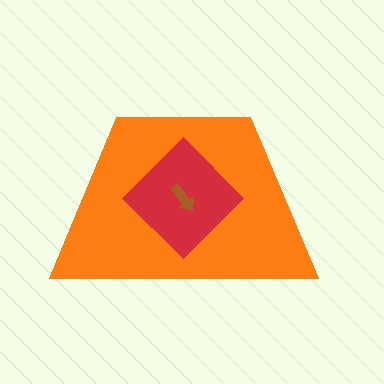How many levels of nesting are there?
3.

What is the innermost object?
The brown arrow.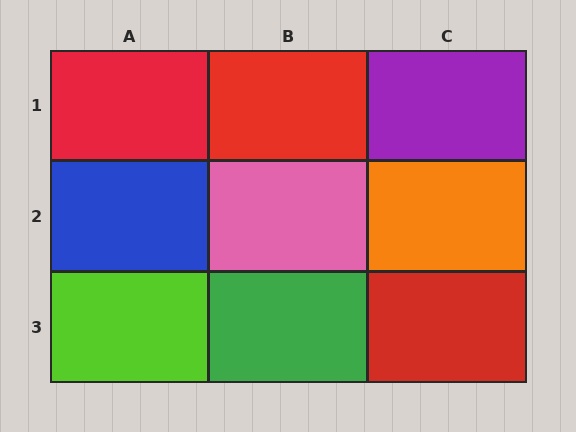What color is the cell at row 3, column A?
Lime.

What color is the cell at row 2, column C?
Orange.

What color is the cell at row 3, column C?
Red.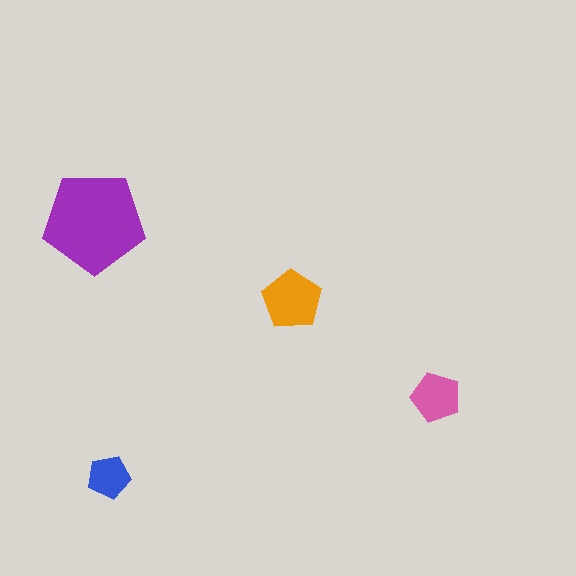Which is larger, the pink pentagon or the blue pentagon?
The pink one.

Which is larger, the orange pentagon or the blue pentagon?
The orange one.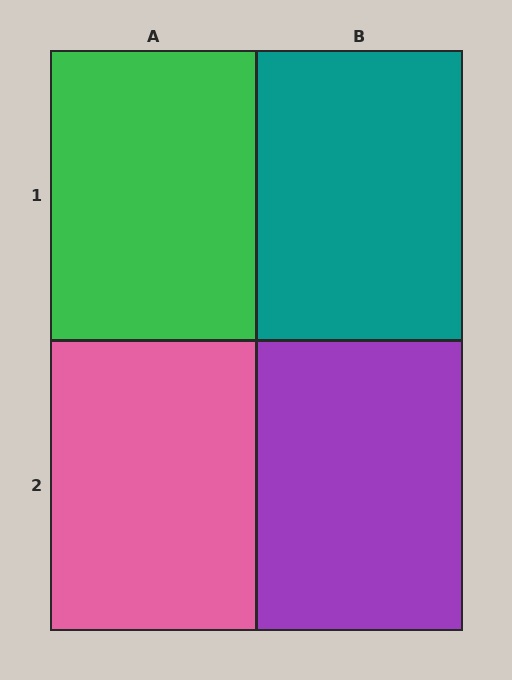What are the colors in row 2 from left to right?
Pink, purple.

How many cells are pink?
1 cell is pink.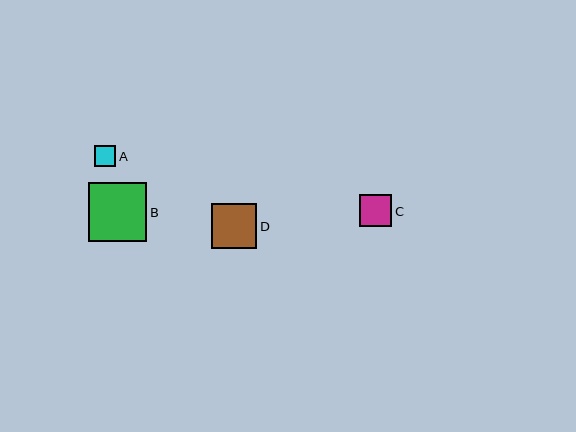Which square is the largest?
Square B is the largest with a size of approximately 58 pixels.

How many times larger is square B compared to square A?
Square B is approximately 2.8 times the size of square A.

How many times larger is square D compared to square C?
Square D is approximately 1.4 times the size of square C.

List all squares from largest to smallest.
From largest to smallest: B, D, C, A.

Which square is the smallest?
Square A is the smallest with a size of approximately 21 pixels.